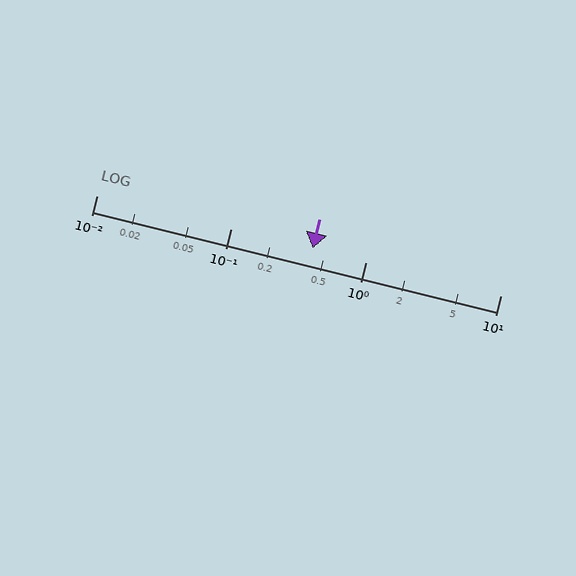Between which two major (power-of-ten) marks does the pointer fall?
The pointer is between 0.1 and 1.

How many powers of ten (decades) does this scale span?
The scale spans 3 decades, from 0.01 to 10.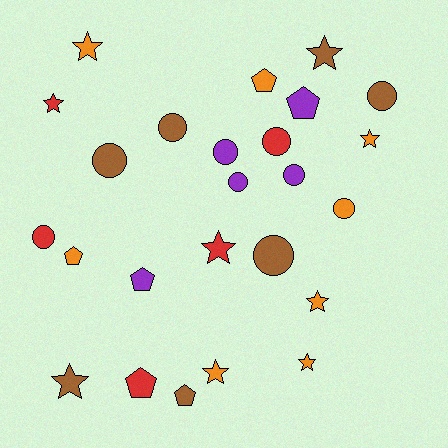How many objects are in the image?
There are 25 objects.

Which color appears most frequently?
Orange, with 8 objects.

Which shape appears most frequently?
Circle, with 10 objects.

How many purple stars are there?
There are no purple stars.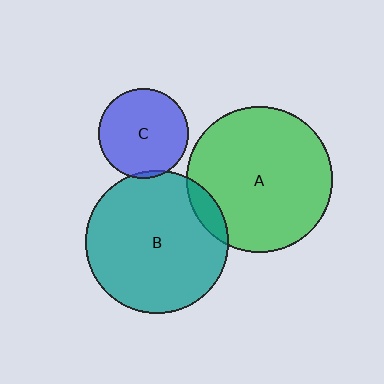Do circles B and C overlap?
Yes.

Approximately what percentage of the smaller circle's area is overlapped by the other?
Approximately 5%.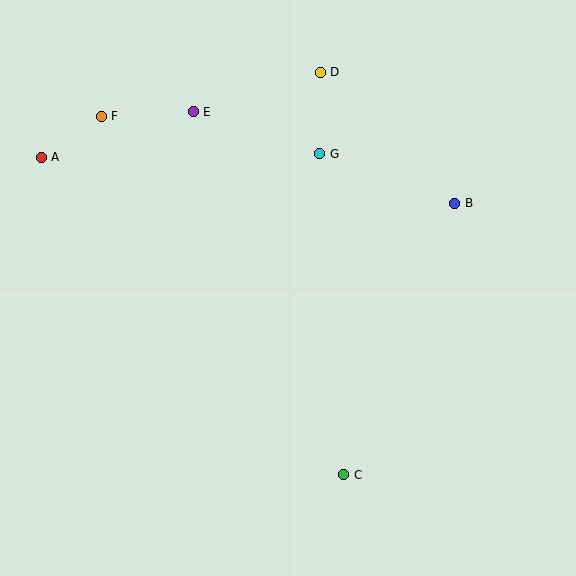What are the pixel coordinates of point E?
Point E is at (193, 112).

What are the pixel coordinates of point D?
Point D is at (320, 72).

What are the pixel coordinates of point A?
Point A is at (41, 157).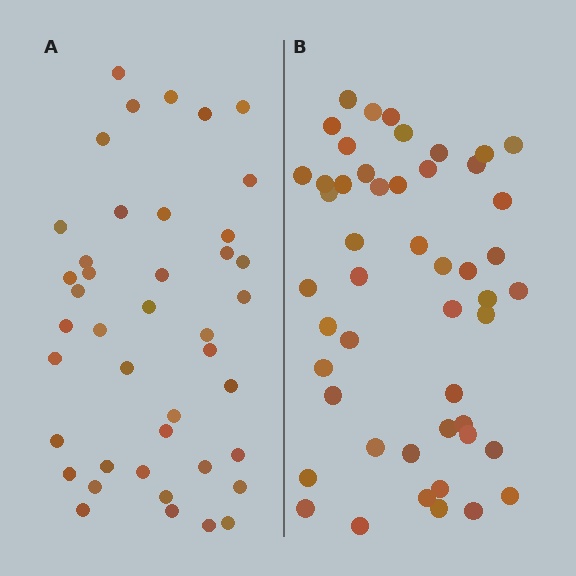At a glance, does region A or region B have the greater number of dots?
Region B (the right region) has more dots.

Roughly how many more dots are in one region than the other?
Region B has roughly 8 or so more dots than region A.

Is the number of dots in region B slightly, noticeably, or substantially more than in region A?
Region B has only slightly more — the two regions are fairly close. The ratio is roughly 1.2 to 1.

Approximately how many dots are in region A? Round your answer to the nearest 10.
About 40 dots. (The exact count is 42, which rounds to 40.)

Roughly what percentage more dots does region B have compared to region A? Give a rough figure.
About 15% more.